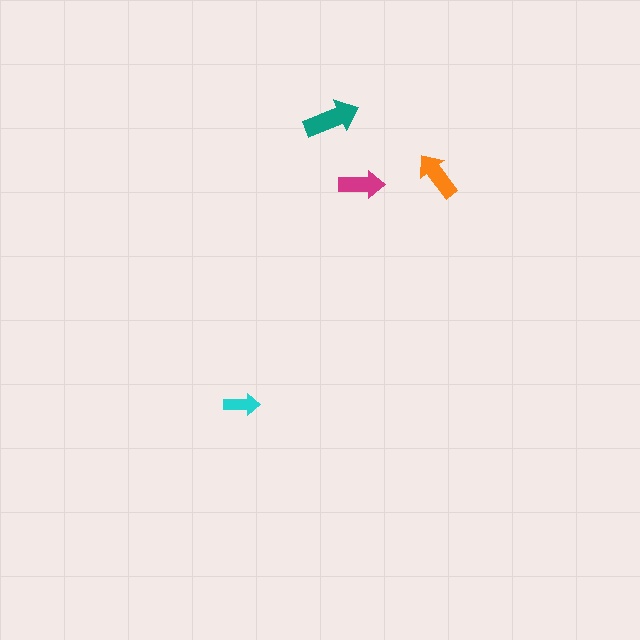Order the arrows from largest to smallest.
the teal one, the orange one, the magenta one, the cyan one.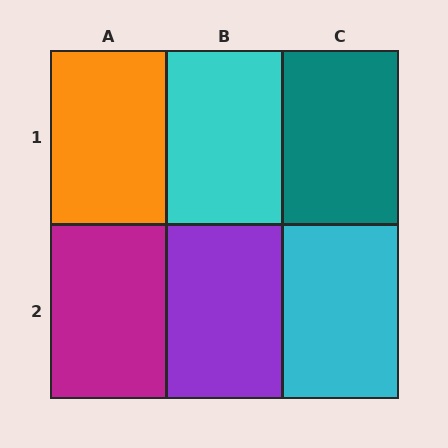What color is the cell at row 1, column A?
Orange.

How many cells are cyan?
2 cells are cyan.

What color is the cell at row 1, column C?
Teal.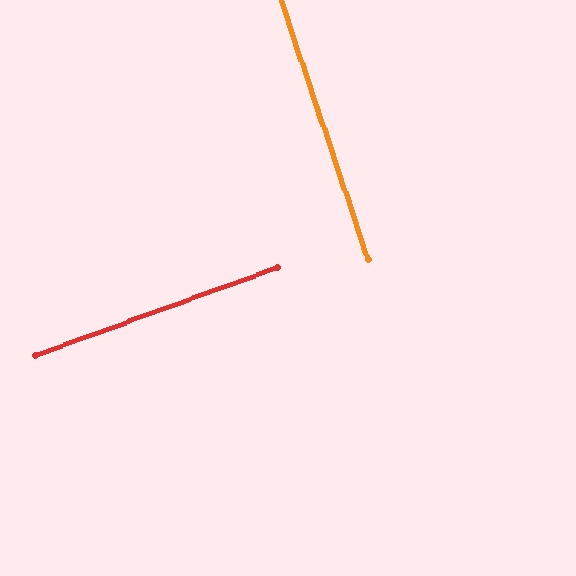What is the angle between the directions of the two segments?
Approximately 88 degrees.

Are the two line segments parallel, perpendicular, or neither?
Perpendicular — they meet at approximately 88°.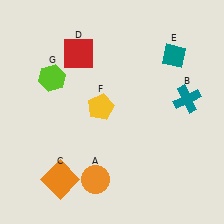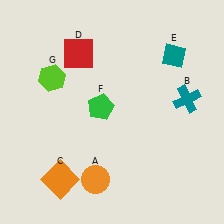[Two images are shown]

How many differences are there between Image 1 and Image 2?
There is 1 difference between the two images.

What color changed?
The pentagon (F) changed from yellow in Image 1 to green in Image 2.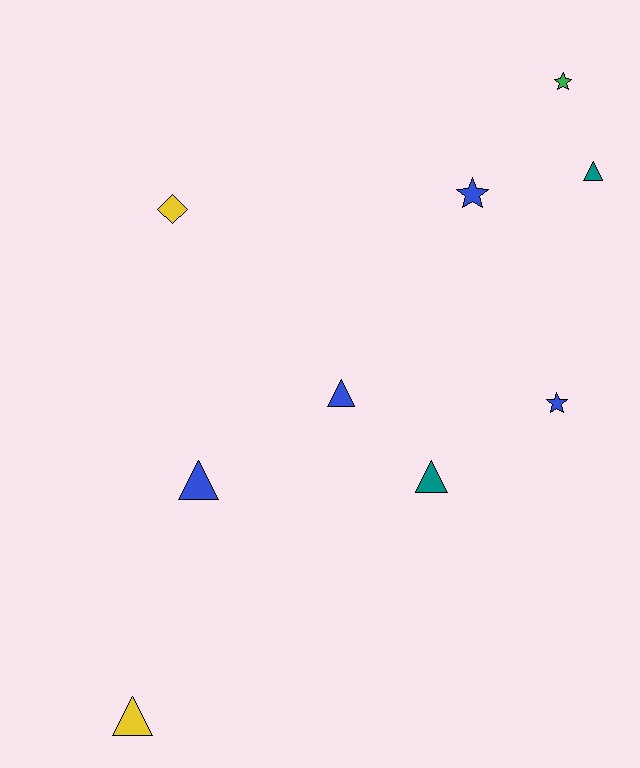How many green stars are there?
There is 1 green star.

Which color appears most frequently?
Blue, with 4 objects.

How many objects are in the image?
There are 9 objects.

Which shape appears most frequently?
Triangle, with 5 objects.